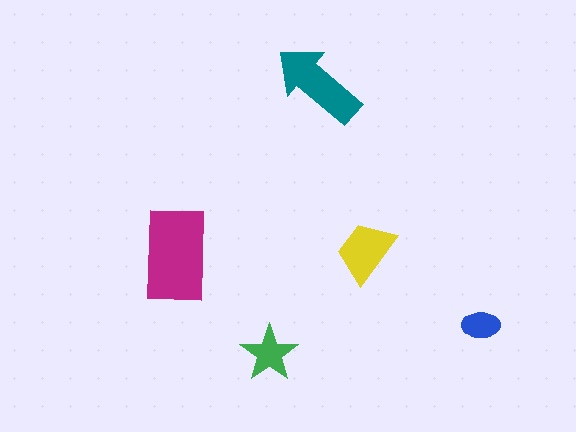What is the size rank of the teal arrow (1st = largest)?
2nd.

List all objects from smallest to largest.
The blue ellipse, the green star, the yellow trapezoid, the teal arrow, the magenta rectangle.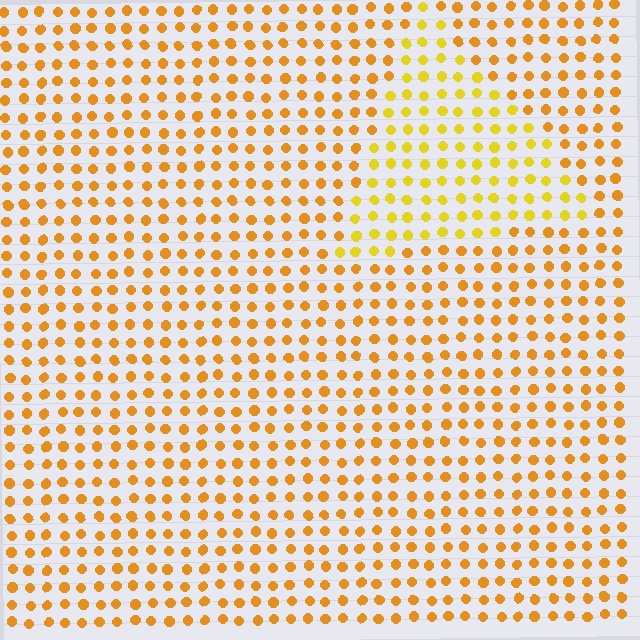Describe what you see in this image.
The image is filled with small orange elements in a uniform arrangement. A triangle-shaped region is visible where the elements are tinted to a slightly different hue, forming a subtle color boundary.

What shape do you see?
I see a triangle.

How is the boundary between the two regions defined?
The boundary is defined purely by a slight shift in hue (about 21 degrees). Spacing, size, and orientation are identical on both sides.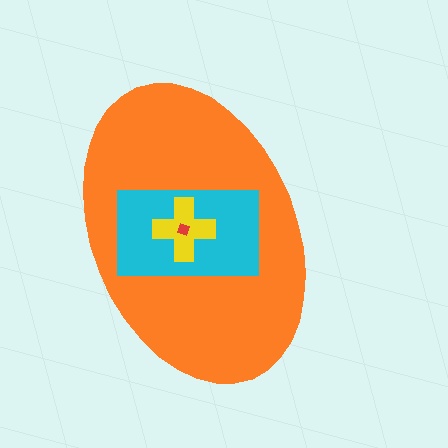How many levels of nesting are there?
4.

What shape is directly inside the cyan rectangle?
The yellow cross.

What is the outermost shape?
The orange ellipse.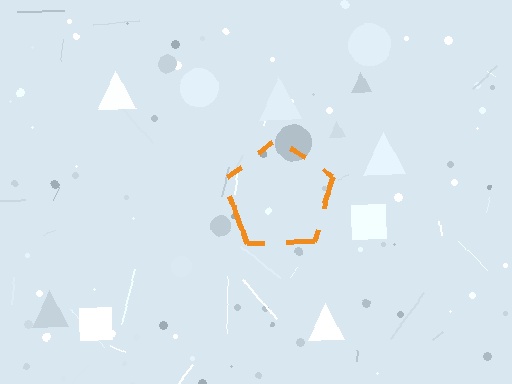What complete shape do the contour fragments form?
The contour fragments form a pentagon.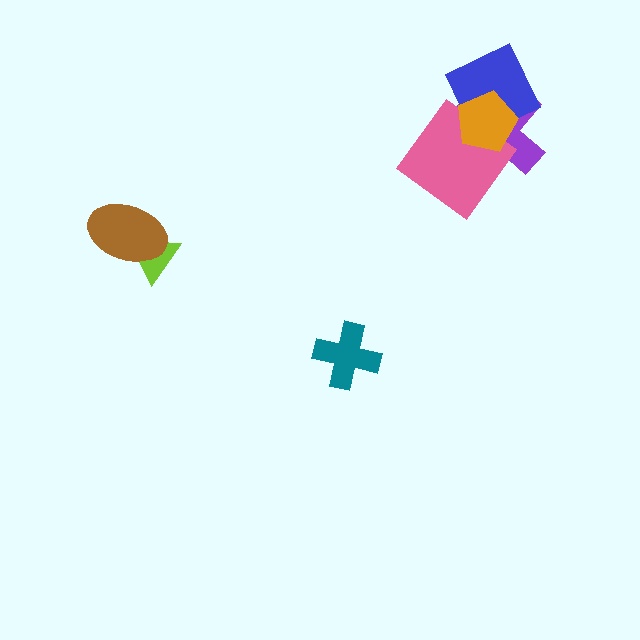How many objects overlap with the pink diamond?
2 objects overlap with the pink diamond.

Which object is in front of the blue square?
The orange pentagon is in front of the blue square.